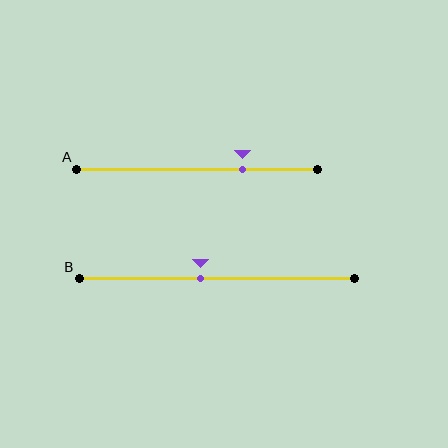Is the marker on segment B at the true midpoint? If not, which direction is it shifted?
No, the marker on segment B is shifted to the left by about 6% of the segment length.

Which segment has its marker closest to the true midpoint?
Segment B has its marker closest to the true midpoint.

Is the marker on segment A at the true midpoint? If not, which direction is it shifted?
No, the marker on segment A is shifted to the right by about 19% of the segment length.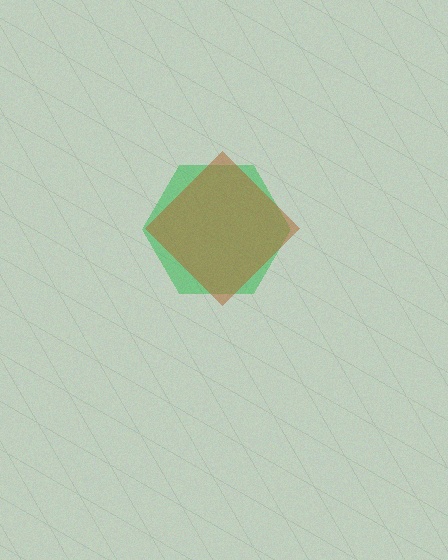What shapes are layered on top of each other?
The layered shapes are: a green hexagon, a brown diamond.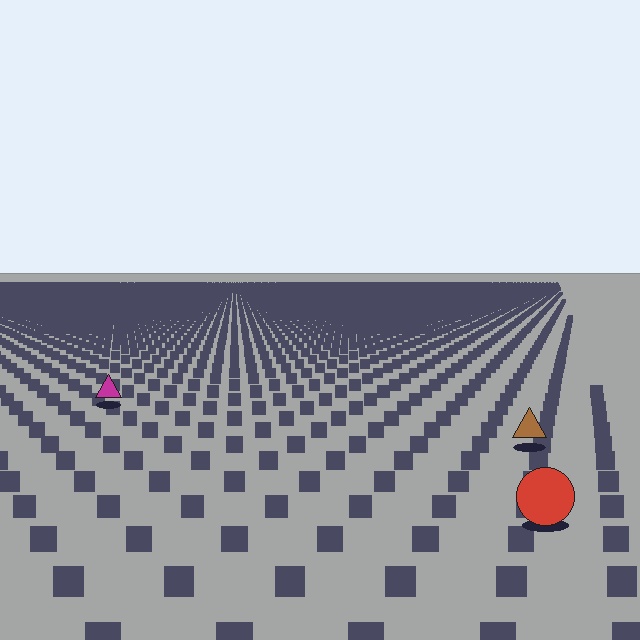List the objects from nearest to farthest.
From nearest to farthest: the red circle, the brown triangle, the magenta triangle.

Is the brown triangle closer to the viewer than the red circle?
No. The red circle is closer — you can tell from the texture gradient: the ground texture is coarser near it.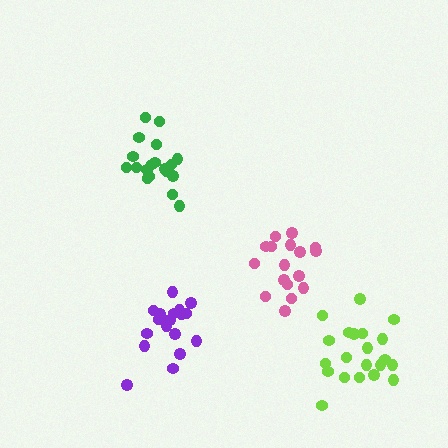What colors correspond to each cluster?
The clusters are colored: green, purple, pink, lime.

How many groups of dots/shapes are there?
There are 4 groups.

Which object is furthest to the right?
The lime cluster is rightmost.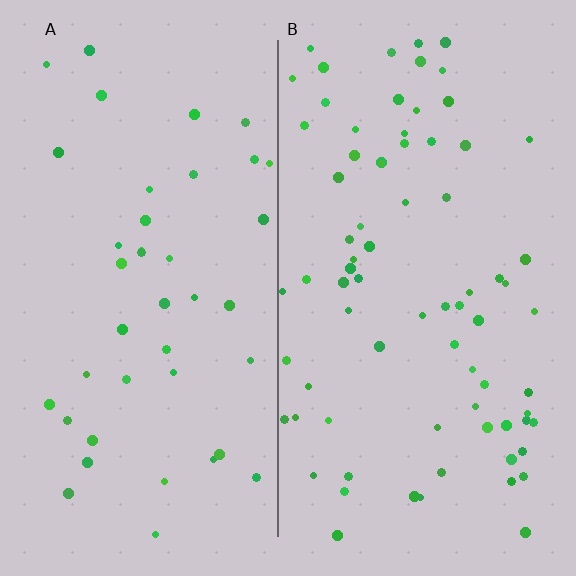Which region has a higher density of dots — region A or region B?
B (the right).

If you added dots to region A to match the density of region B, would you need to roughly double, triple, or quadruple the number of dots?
Approximately double.